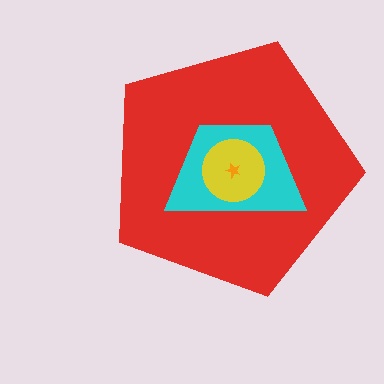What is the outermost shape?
The red pentagon.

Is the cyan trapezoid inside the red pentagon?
Yes.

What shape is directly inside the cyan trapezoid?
The yellow circle.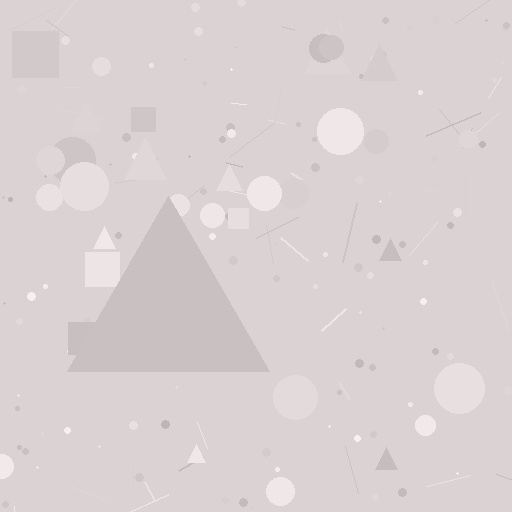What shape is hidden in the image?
A triangle is hidden in the image.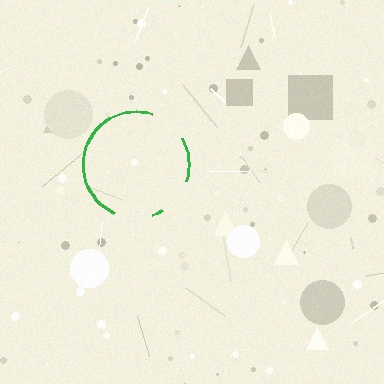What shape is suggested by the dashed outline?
The dashed outline suggests a circle.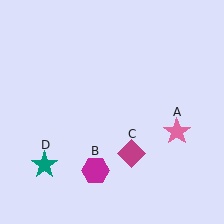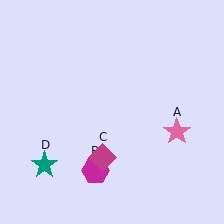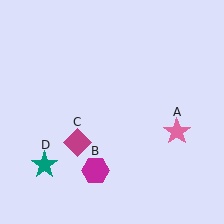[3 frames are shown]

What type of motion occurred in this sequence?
The magenta diamond (object C) rotated clockwise around the center of the scene.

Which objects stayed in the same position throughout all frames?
Pink star (object A) and magenta hexagon (object B) and teal star (object D) remained stationary.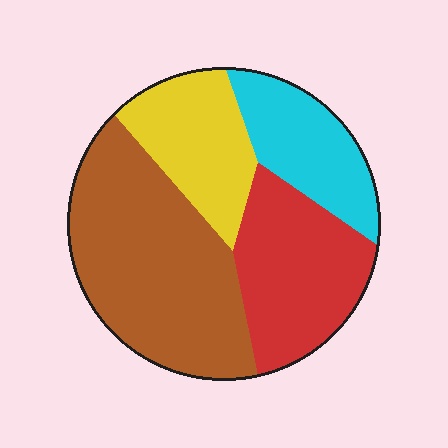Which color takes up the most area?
Brown, at roughly 40%.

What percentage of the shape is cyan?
Cyan covers 17% of the shape.